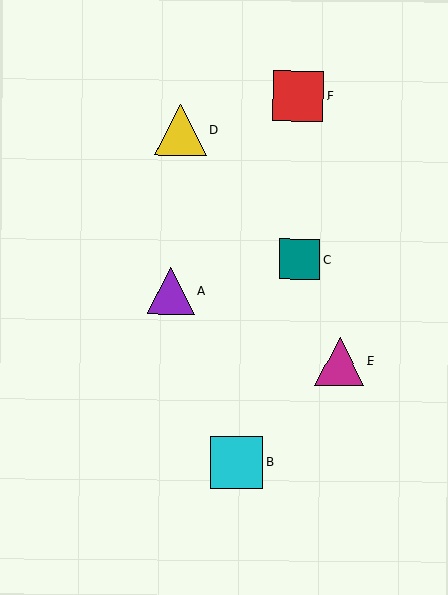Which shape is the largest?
The cyan square (labeled B) is the largest.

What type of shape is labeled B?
Shape B is a cyan square.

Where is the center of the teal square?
The center of the teal square is at (300, 259).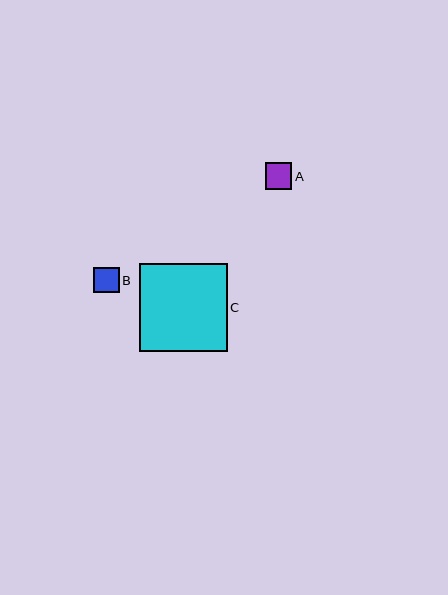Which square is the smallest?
Square B is the smallest with a size of approximately 25 pixels.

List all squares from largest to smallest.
From largest to smallest: C, A, B.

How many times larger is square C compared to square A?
Square C is approximately 3.4 times the size of square A.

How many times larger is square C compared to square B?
Square C is approximately 3.4 times the size of square B.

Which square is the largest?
Square C is the largest with a size of approximately 88 pixels.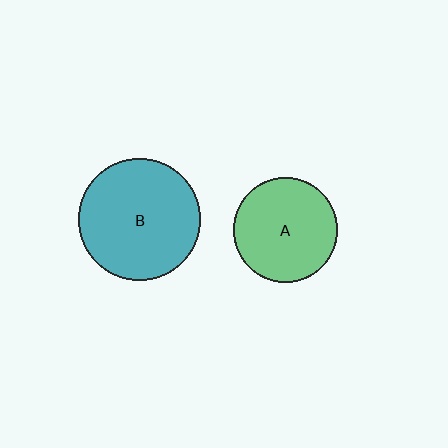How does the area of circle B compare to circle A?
Approximately 1.4 times.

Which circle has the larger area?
Circle B (teal).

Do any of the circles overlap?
No, none of the circles overlap.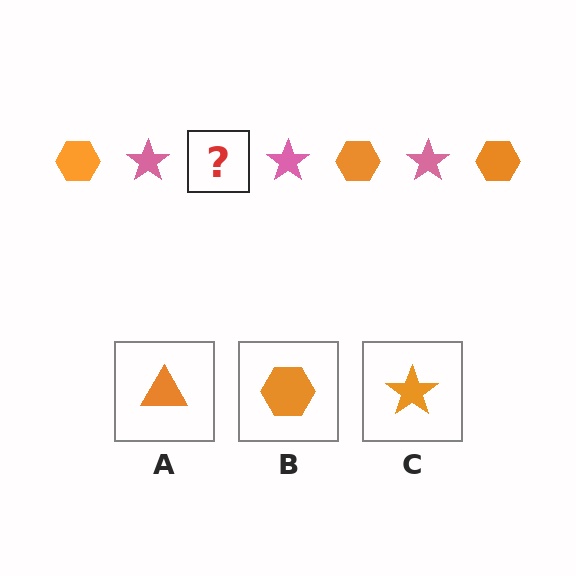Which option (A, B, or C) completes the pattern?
B.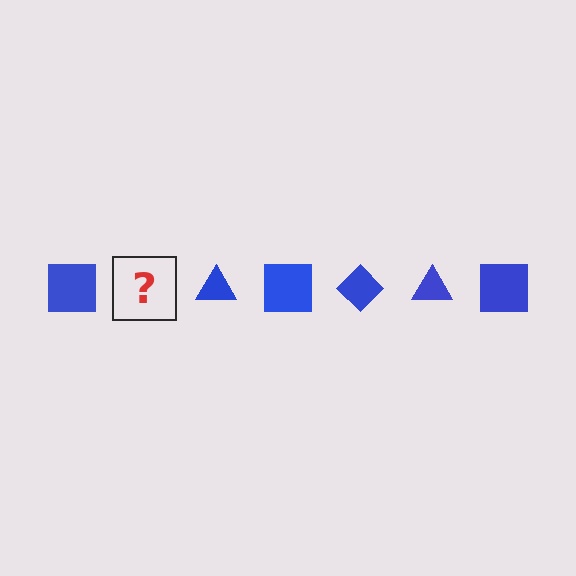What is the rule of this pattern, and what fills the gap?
The rule is that the pattern cycles through square, diamond, triangle shapes in blue. The gap should be filled with a blue diamond.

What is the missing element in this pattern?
The missing element is a blue diamond.